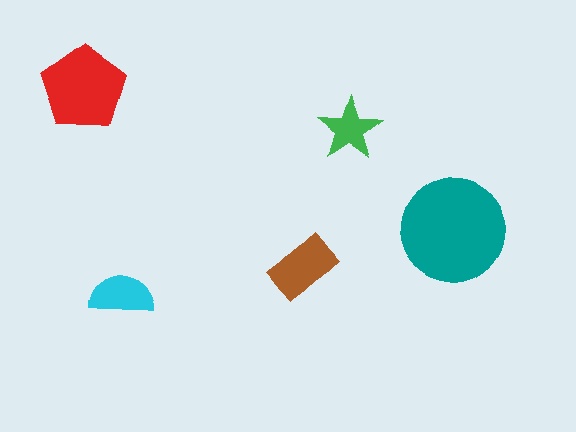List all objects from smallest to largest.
The green star, the cyan semicircle, the brown rectangle, the red pentagon, the teal circle.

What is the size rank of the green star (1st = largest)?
5th.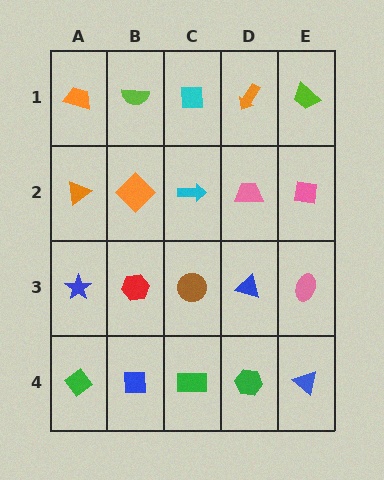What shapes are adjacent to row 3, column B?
An orange diamond (row 2, column B), a blue square (row 4, column B), a blue star (row 3, column A), a brown circle (row 3, column C).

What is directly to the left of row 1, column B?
An orange trapezoid.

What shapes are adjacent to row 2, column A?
An orange trapezoid (row 1, column A), a blue star (row 3, column A), an orange diamond (row 2, column B).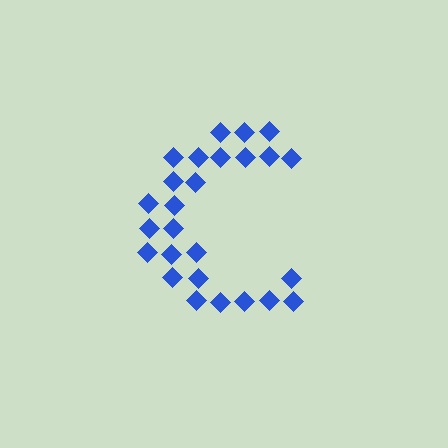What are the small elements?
The small elements are diamonds.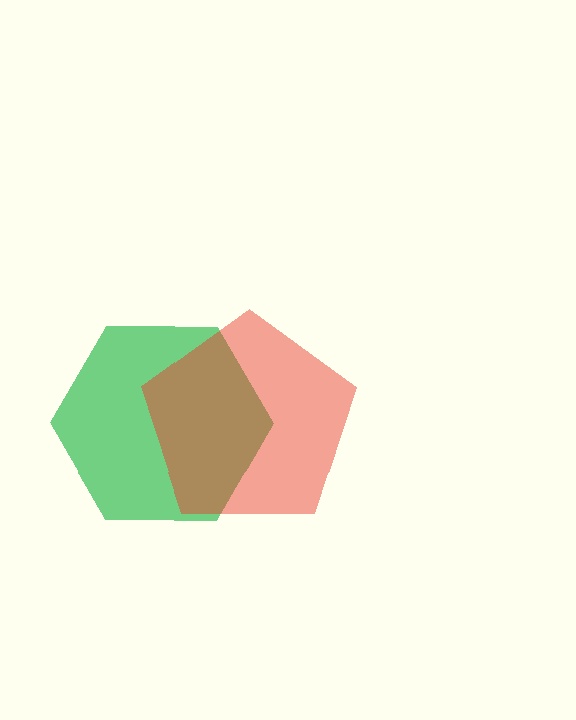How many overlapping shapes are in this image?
There are 2 overlapping shapes in the image.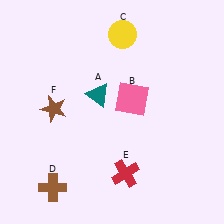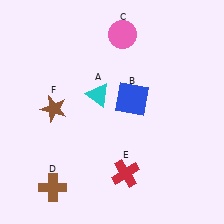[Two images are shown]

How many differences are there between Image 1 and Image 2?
There are 3 differences between the two images.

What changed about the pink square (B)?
In Image 1, B is pink. In Image 2, it changed to blue.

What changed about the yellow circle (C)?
In Image 1, C is yellow. In Image 2, it changed to pink.